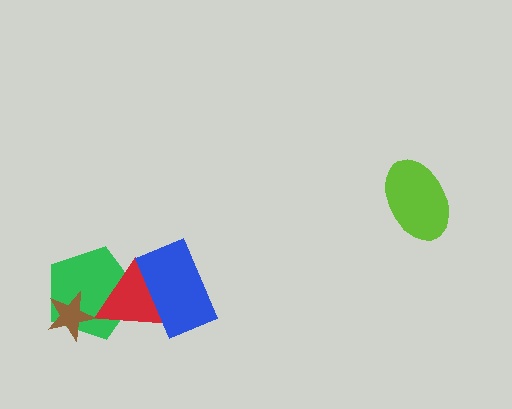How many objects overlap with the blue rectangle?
1 object overlaps with the blue rectangle.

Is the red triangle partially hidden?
Yes, it is partially covered by another shape.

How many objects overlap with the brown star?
1 object overlaps with the brown star.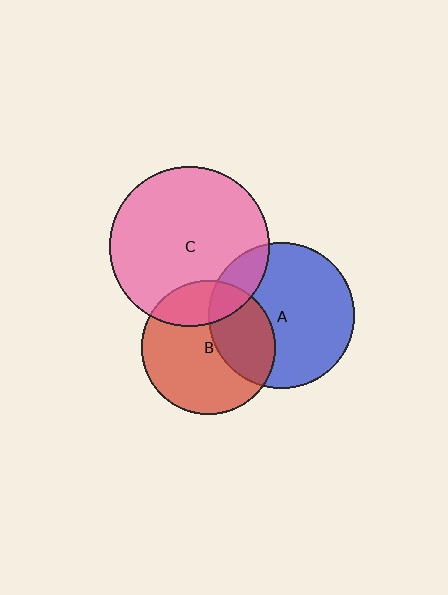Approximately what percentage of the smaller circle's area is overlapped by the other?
Approximately 25%.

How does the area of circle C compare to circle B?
Approximately 1.4 times.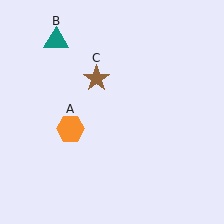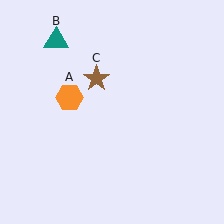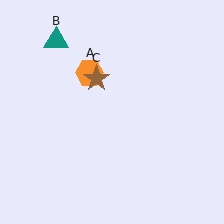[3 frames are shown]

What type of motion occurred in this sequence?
The orange hexagon (object A) rotated clockwise around the center of the scene.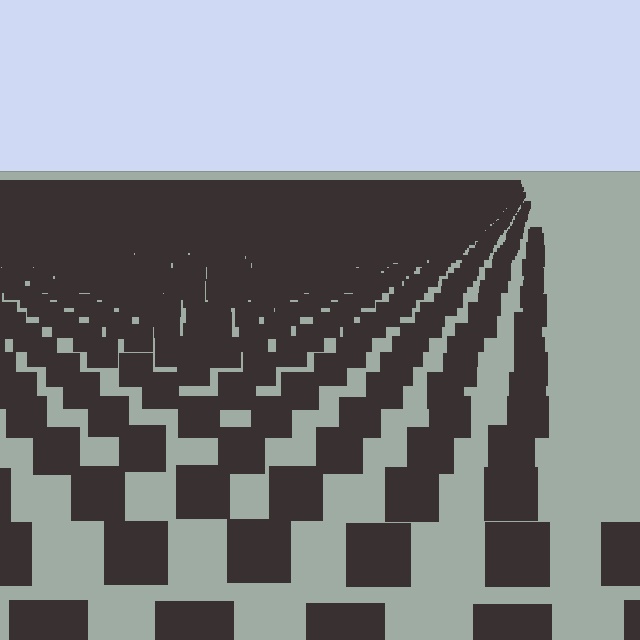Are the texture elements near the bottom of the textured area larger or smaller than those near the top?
Larger. Near the bottom, elements are closer to the viewer and appear at a bigger on-screen size.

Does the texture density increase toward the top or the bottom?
Density increases toward the top.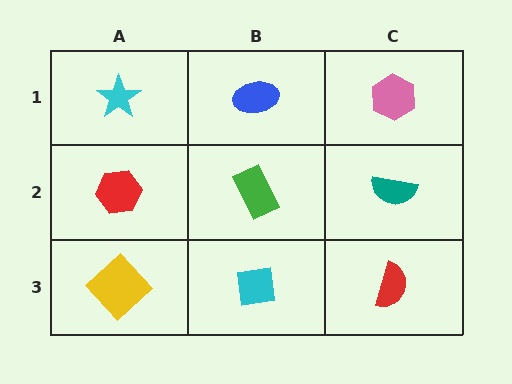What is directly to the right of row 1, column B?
A pink hexagon.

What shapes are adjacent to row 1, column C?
A teal semicircle (row 2, column C), a blue ellipse (row 1, column B).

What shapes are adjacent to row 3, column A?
A red hexagon (row 2, column A), a cyan square (row 3, column B).